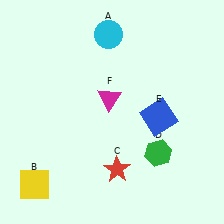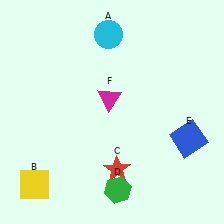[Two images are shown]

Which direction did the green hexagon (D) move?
The green hexagon (D) moved left.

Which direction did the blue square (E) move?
The blue square (E) moved right.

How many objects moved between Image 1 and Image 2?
2 objects moved between the two images.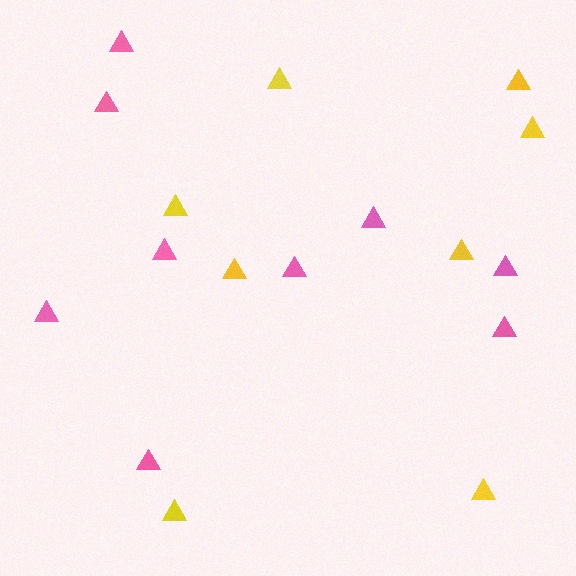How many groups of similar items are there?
There are 2 groups: one group of yellow triangles (8) and one group of pink triangles (9).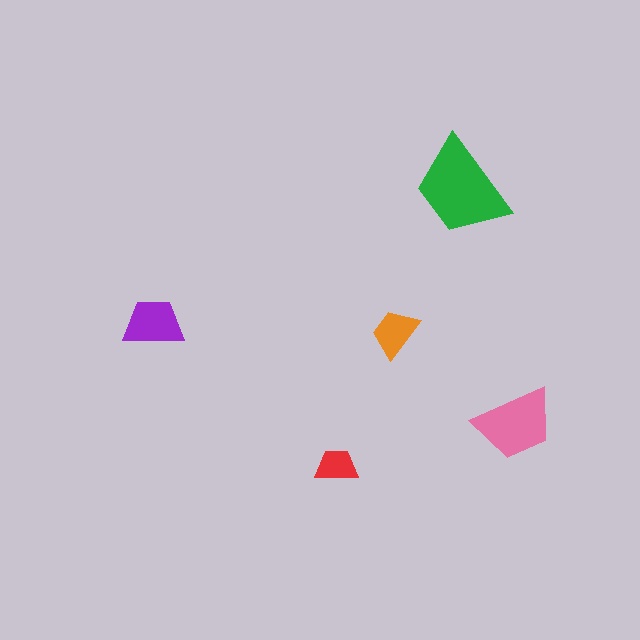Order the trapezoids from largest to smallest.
the green one, the pink one, the purple one, the orange one, the red one.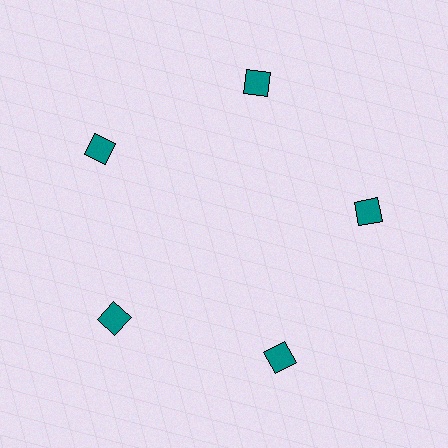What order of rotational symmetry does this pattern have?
This pattern has 5-fold rotational symmetry.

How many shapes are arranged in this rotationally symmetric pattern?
There are 5 shapes, arranged in 5 groups of 1.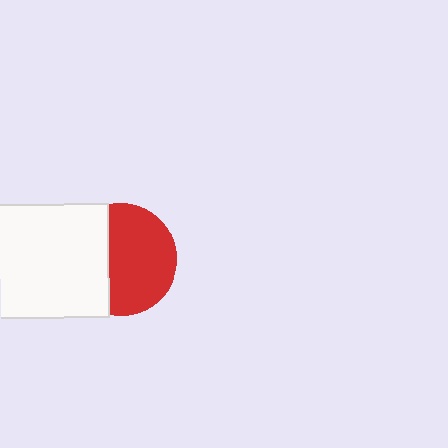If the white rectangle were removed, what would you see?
You would see the complete red circle.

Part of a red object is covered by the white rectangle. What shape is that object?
It is a circle.